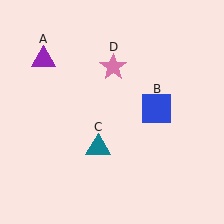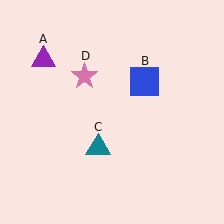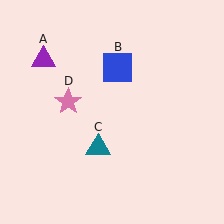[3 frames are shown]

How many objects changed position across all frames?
2 objects changed position: blue square (object B), pink star (object D).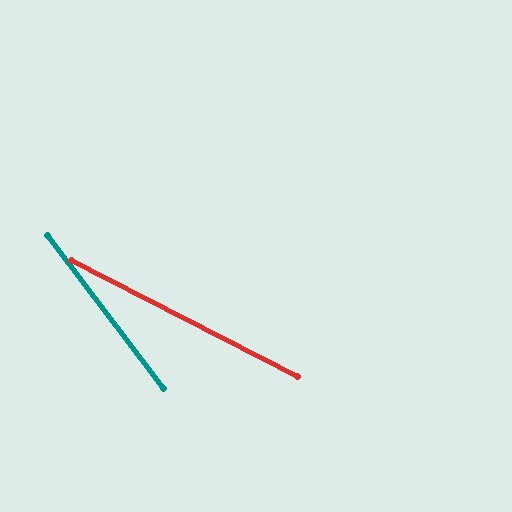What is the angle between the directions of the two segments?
Approximately 26 degrees.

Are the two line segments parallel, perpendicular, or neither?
Neither parallel nor perpendicular — they differ by about 26°.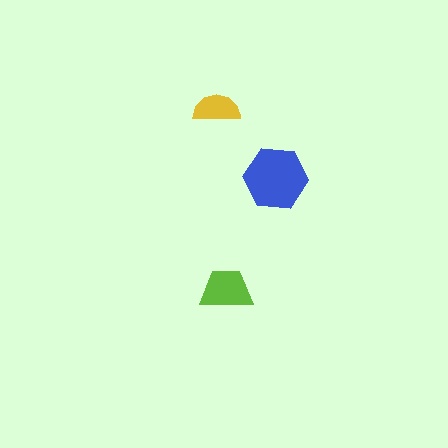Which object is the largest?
The blue hexagon.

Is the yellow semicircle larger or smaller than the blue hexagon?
Smaller.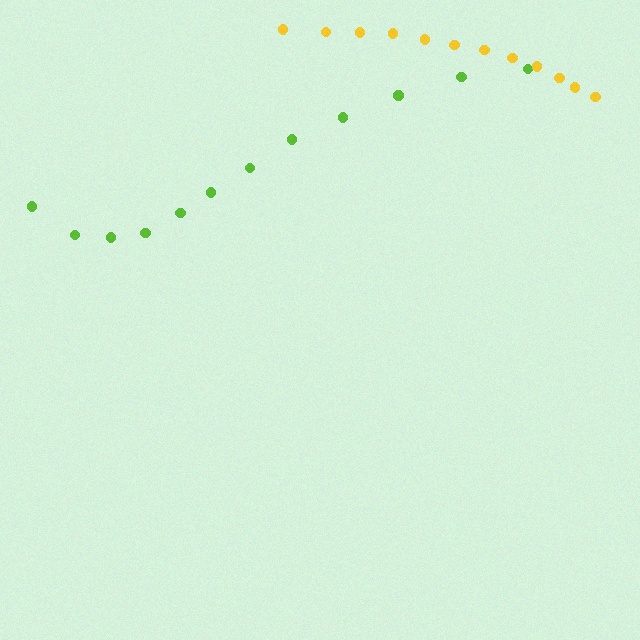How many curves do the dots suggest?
There are 2 distinct paths.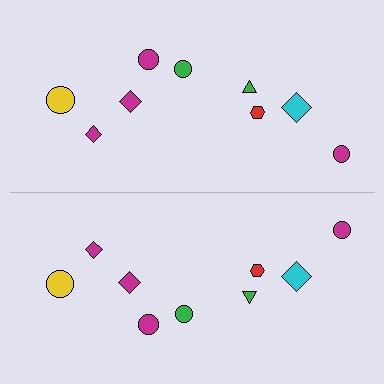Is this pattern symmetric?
Yes, this pattern has bilateral (reflection) symmetry.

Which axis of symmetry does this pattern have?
The pattern has a horizontal axis of symmetry running through the center of the image.